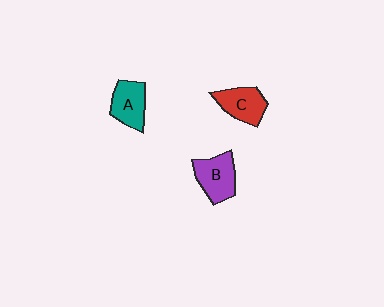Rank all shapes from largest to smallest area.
From largest to smallest: B (purple), A (teal), C (red).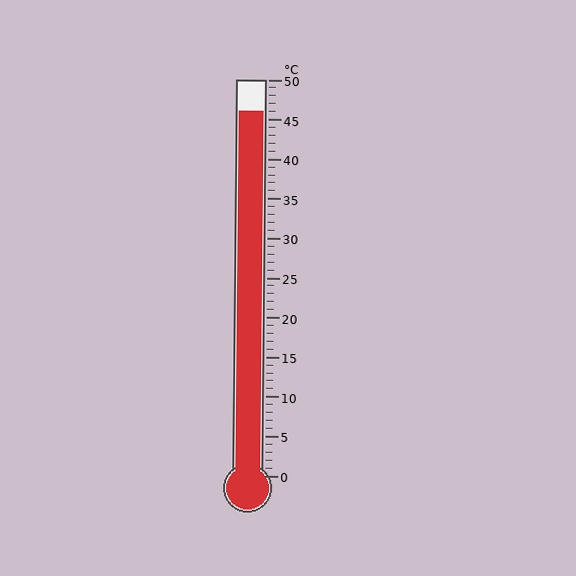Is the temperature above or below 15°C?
The temperature is above 15°C.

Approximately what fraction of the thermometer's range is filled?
The thermometer is filled to approximately 90% of its range.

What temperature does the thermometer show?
The thermometer shows approximately 46°C.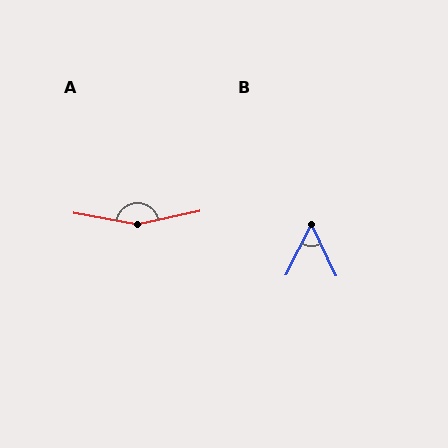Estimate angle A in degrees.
Approximately 157 degrees.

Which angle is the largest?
A, at approximately 157 degrees.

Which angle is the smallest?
B, at approximately 52 degrees.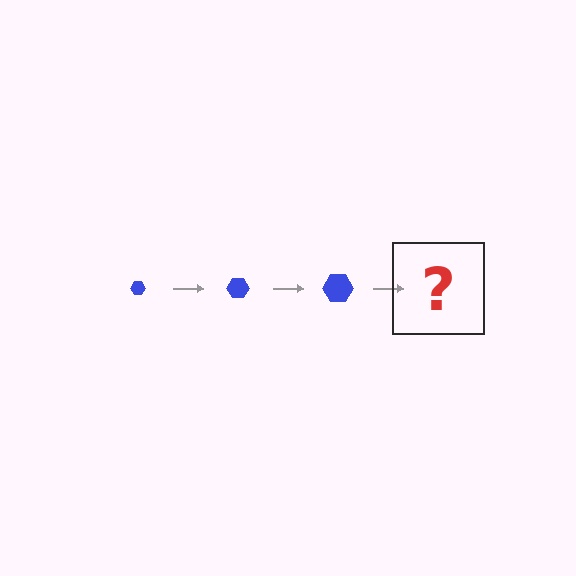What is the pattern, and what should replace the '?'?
The pattern is that the hexagon gets progressively larger each step. The '?' should be a blue hexagon, larger than the previous one.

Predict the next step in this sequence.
The next step is a blue hexagon, larger than the previous one.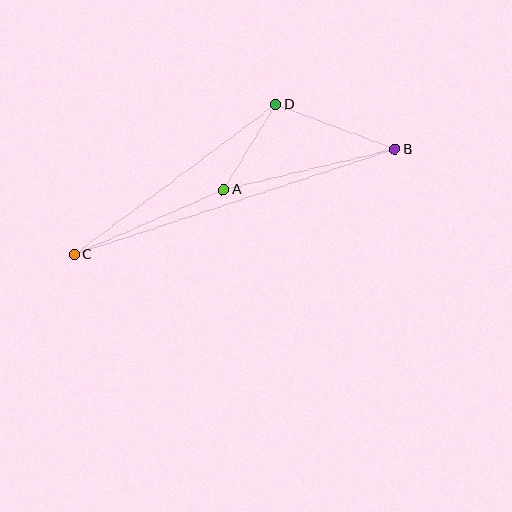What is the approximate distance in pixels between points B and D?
The distance between B and D is approximately 127 pixels.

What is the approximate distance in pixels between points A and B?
The distance between A and B is approximately 176 pixels.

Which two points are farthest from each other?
Points B and C are farthest from each other.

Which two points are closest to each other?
Points A and D are closest to each other.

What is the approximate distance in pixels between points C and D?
The distance between C and D is approximately 251 pixels.